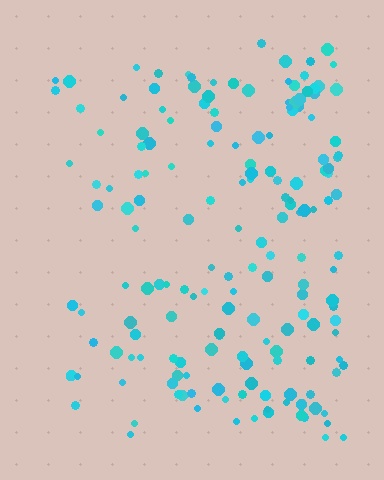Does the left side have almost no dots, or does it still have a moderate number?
Still a moderate number, just noticeably fewer than the right.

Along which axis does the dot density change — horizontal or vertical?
Horizontal.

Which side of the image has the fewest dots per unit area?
The left.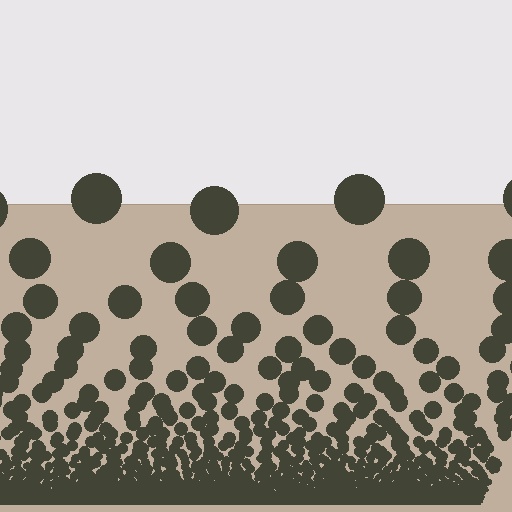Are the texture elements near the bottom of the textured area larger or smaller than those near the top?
Smaller. The gradient is inverted — elements near the bottom are smaller and denser.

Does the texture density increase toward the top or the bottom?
Density increases toward the bottom.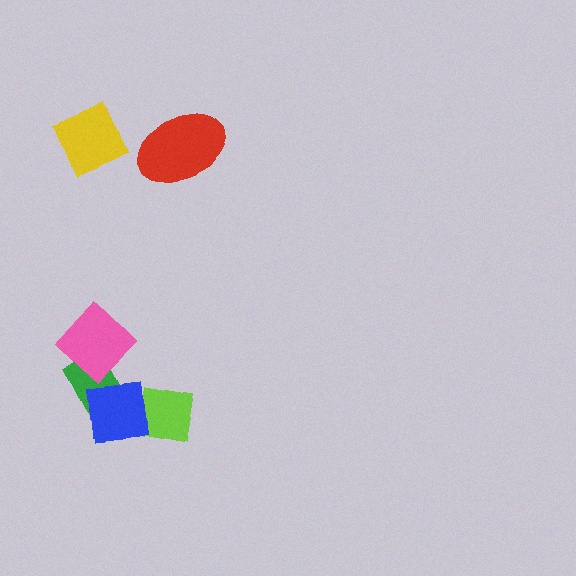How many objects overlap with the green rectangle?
2 objects overlap with the green rectangle.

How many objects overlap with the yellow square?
0 objects overlap with the yellow square.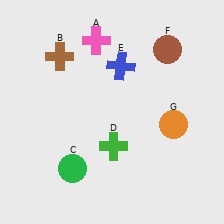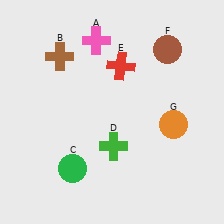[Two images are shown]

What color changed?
The cross (E) changed from blue in Image 1 to red in Image 2.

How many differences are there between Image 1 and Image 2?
There is 1 difference between the two images.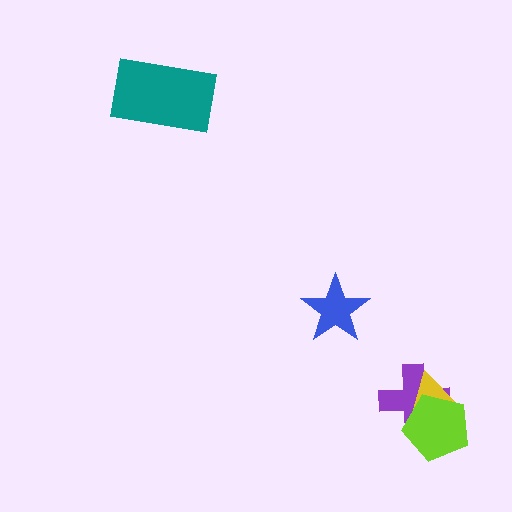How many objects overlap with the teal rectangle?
0 objects overlap with the teal rectangle.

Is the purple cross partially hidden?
Yes, it is partially covered by another shape.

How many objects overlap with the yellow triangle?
2 objects overlap with the yellow triangle.